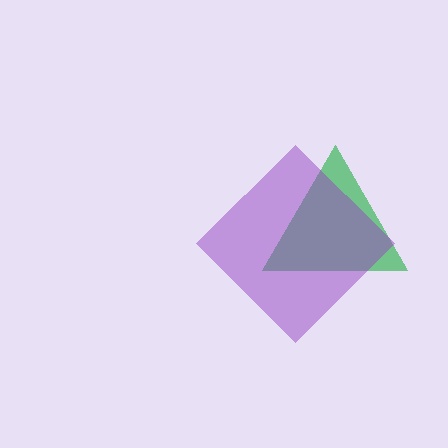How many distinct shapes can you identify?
There are 2 distinct shapes: a green triangle, a purple diamond.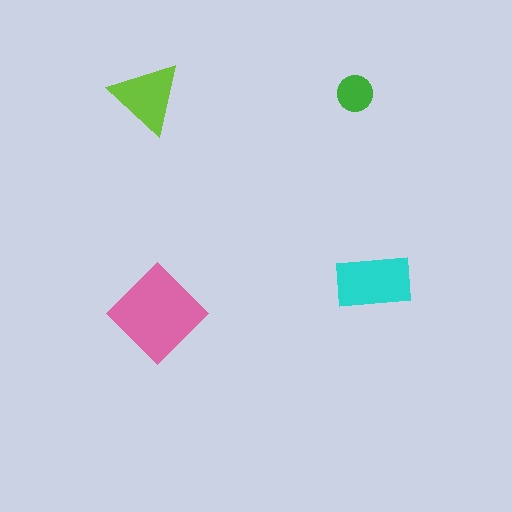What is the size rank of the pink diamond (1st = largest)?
1st.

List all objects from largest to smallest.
The pink diamond, the cyan rectangle, the lime triangle, the green circle.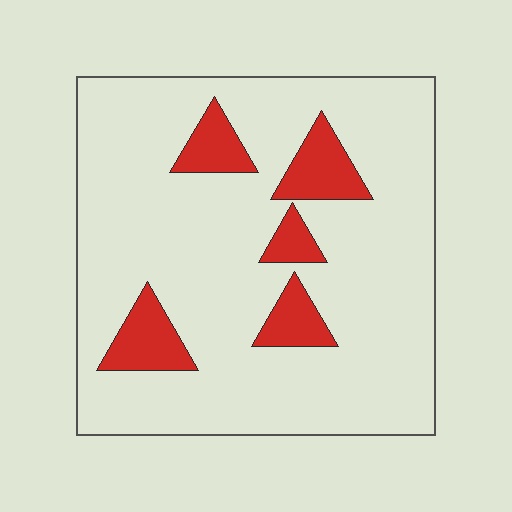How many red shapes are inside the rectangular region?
5.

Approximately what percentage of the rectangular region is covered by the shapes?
Approximately 15%.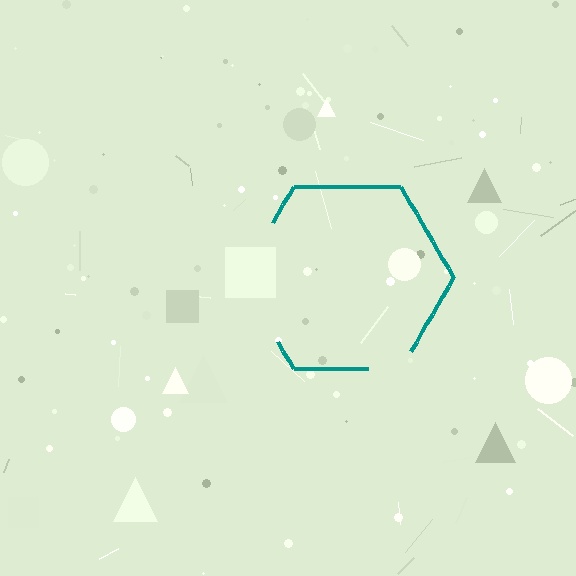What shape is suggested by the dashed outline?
The dashed outline suggests a hexagon.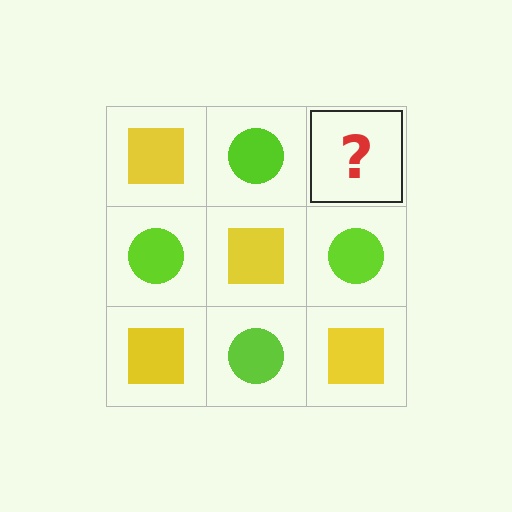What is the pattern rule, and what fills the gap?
The rule is that it alternates yellow square and lime circle in a checkerboard pattern. The gap should be filled with a yellow square.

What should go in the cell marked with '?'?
The missing cell should contain a yellow square.